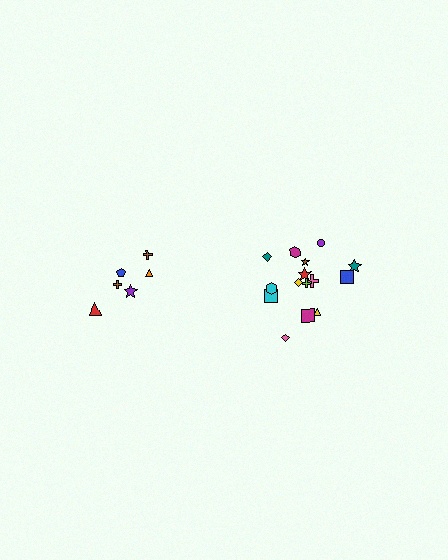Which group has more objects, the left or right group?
The right group.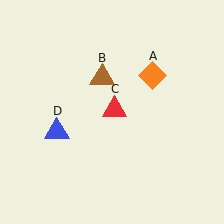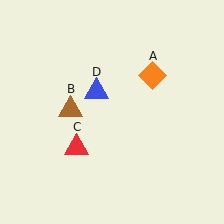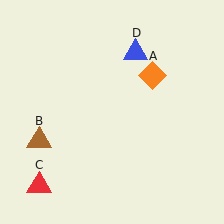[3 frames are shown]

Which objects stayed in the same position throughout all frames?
Orange diamond (object A) remained stationary.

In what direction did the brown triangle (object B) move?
The brown triangle (object B) moved down and to the left.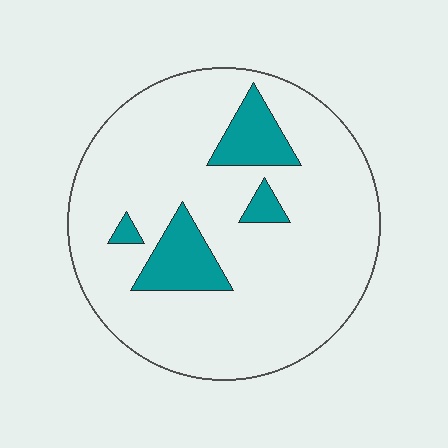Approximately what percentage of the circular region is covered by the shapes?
Approximately 15%.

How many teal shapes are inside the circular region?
4.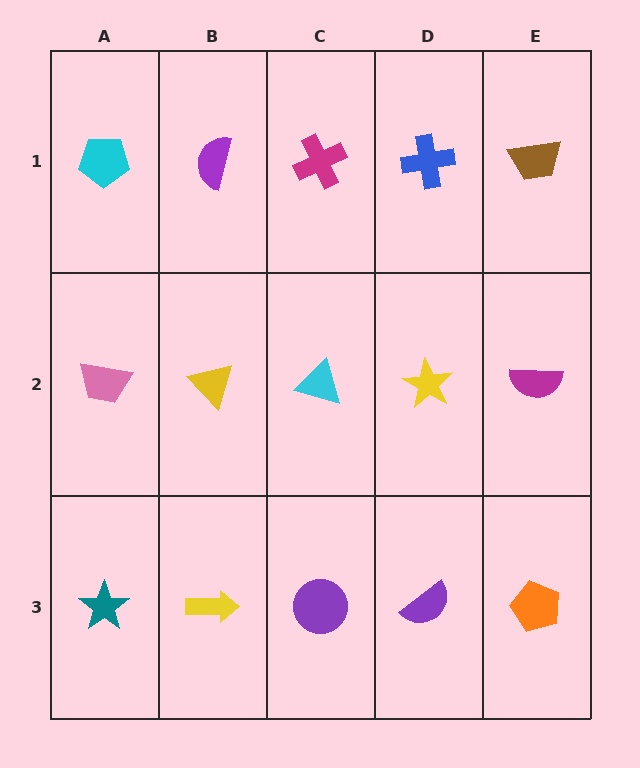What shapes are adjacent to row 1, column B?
A yellow triangle (row 2, column B), a cyan pentagon (row 1, column A), a magenta cross (row 1, column C).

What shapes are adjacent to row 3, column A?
A pink trapezoid (row 2, column A), a yellow arrow (row 3, column B).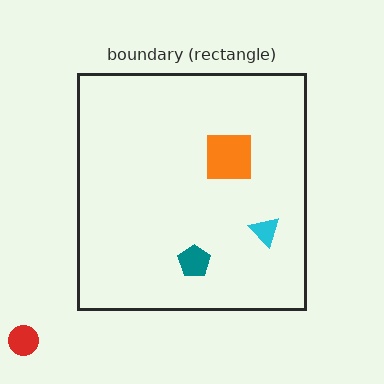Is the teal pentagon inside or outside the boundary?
Inside.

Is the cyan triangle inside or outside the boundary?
Inside.